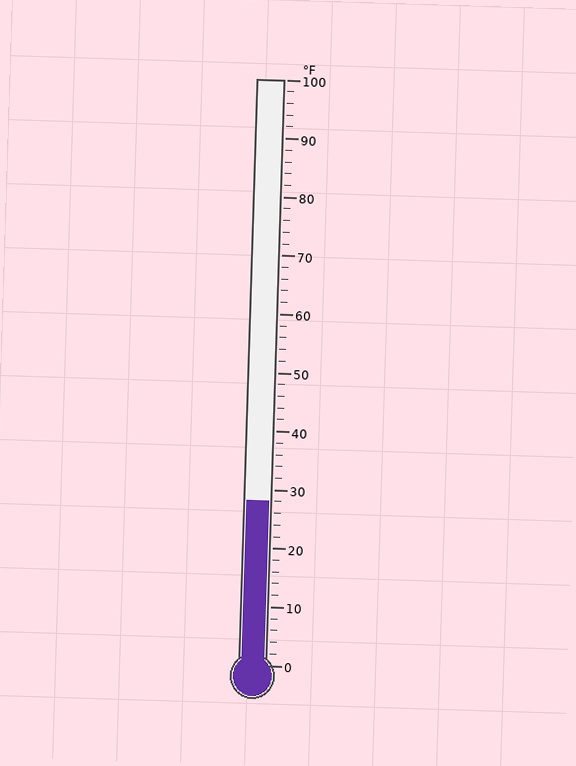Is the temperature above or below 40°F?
The temperature is below 40°F.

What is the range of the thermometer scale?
The thermometer scale ranges from 0°F to 100°F.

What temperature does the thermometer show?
The thermometer shows approximately 28°F.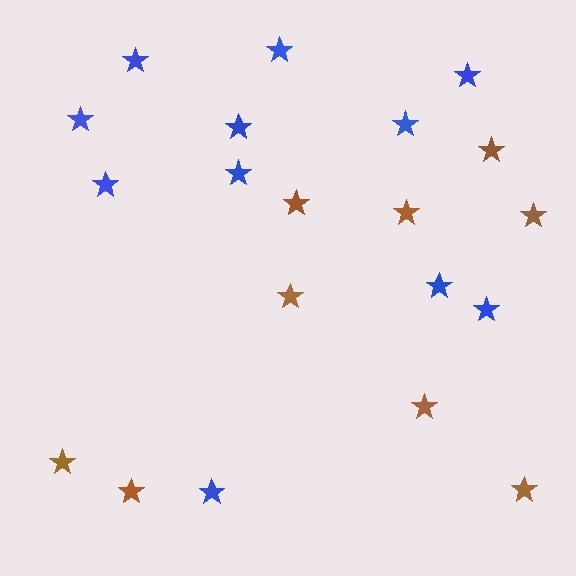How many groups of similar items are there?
There are 2 groups: one group of brown stars (9) and one group of blue stars (11).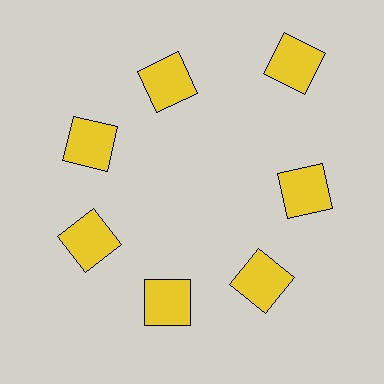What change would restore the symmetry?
The symmetry would be restored by moving it inward, back onto the ring so that all 7 squares sit at equal angles and equal distance from the center.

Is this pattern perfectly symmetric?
No. The 7 yellow squares are arranged in a ring, but one element near the 1 o'clock position is pushed outward from the center, breaking the 7-fold rotational symmetry.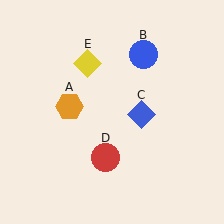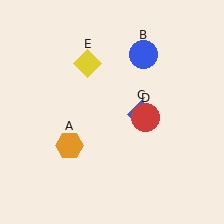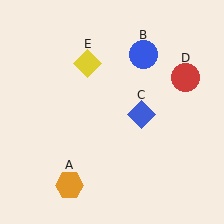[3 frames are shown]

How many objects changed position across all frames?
2 objects changed position: orange hexagon (object A), red circle (object D).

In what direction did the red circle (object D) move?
The red circle (object D) moved up and to the right.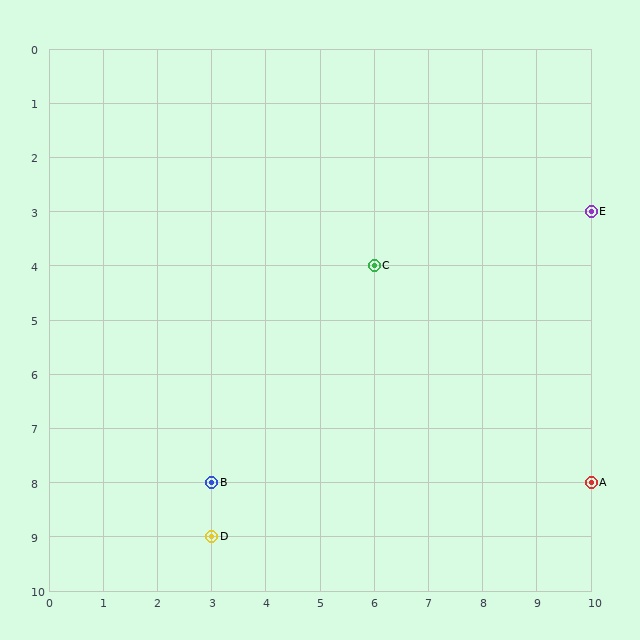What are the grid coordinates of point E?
Point E is at grid coordinates (10, 3).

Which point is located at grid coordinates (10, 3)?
Point E is at (10, 3).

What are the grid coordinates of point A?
Point A is at grid coordinates (10, 8).